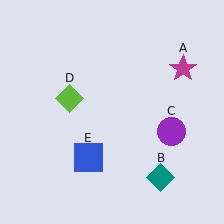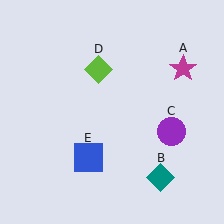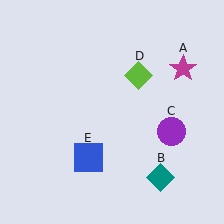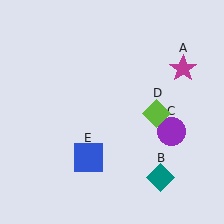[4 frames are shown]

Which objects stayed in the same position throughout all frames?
Magenta star (object A) and teal diamond (object B) and purple circle (object C) and blue square (object E) remained stationary.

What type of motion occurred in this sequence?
The lime diamond (object D) rotated clockwise around the center of the scene.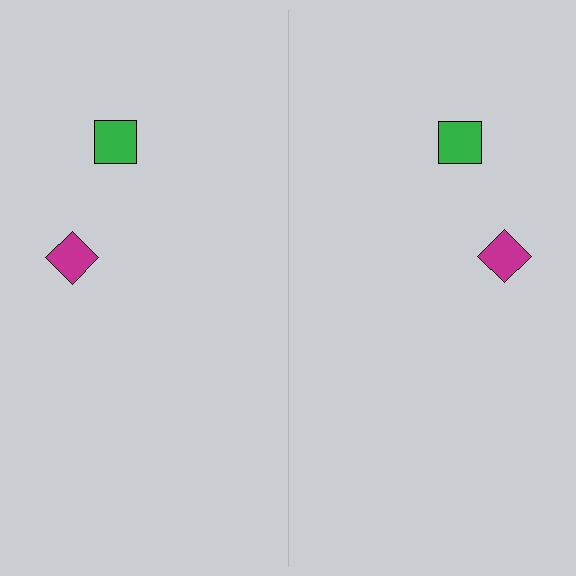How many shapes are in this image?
There are 4 shapes in this image.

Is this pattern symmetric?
Yes, this pattern has bilateral (reflection) symmetry.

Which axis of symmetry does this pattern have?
The pattern has a vertical axis of symmetry running through the center of the image.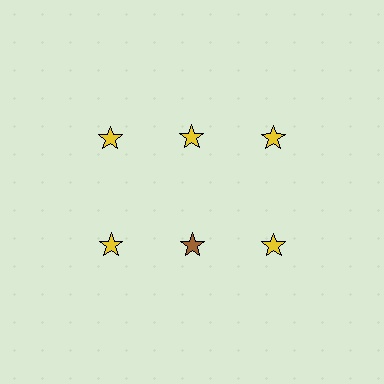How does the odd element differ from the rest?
It has a different color: brown instead of yellow.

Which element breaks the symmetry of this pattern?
The brown star in the second row, second from left column breaks the symmetry. All other shapes are yellow stars.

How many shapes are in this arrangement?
There are 6 shapes arranged in a grid pattern.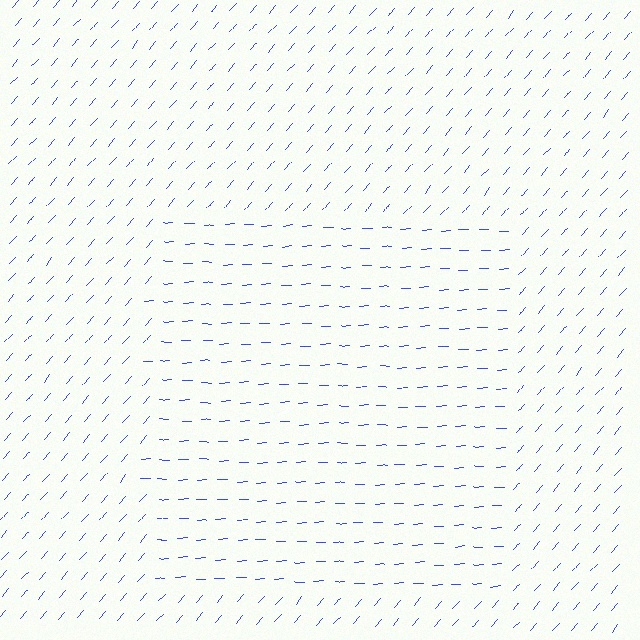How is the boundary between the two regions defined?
The boundary is defined purely by a change in line orientation (approximately 45 degrees difference). All lines are the same color and thickness.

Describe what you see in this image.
The image is filled with small blue line segments. A rectangle region in the image has lines oriented differently from the surrounding lines, creating a visible texture boundary.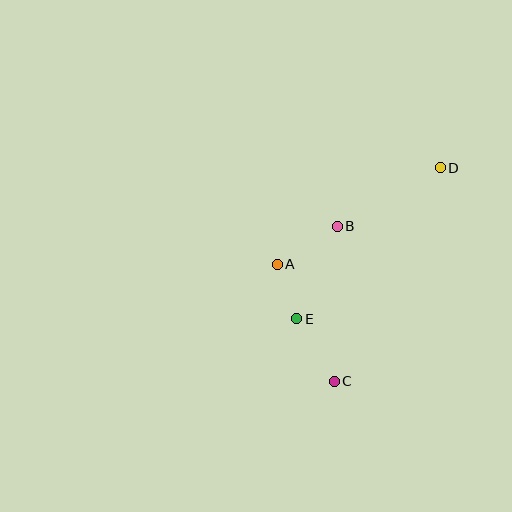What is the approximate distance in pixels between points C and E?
The distance between C and E is approximately 73 pixels.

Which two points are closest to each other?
Points A and E are closest to each other.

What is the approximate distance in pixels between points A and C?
The distance between A and C is approximately 130 pixels.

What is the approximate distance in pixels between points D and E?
The distance between D and E is approximately 208 pixels.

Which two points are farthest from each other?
Points C and D are farthest from each other.